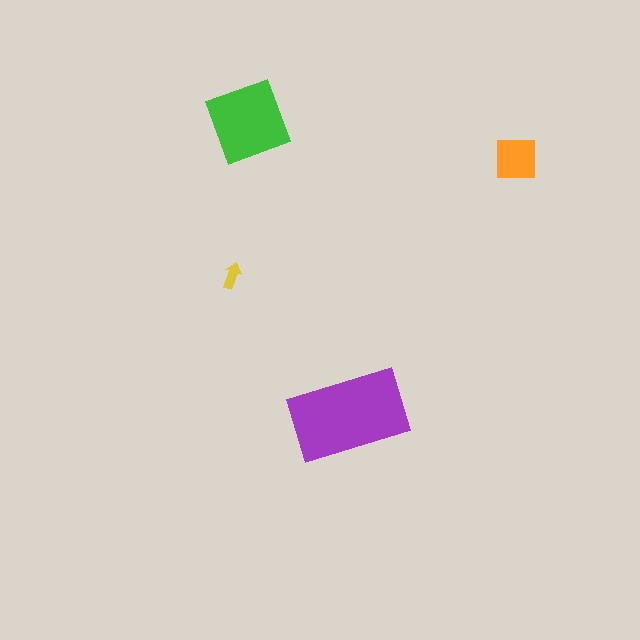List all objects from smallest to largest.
The yellow arrow, the orange square, the green diamond, the purple rectangle.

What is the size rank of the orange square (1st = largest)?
3rd.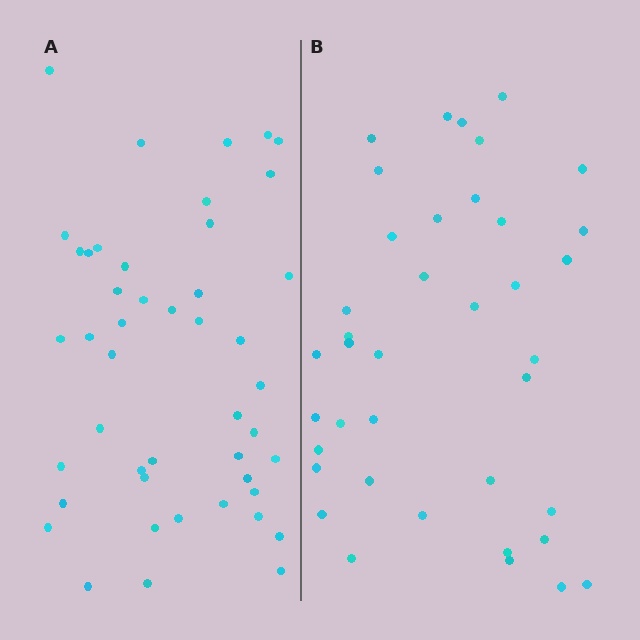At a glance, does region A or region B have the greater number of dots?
Region A (the left region) has more dots.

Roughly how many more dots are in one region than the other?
Region A has roughly 8 or so more dots than region B.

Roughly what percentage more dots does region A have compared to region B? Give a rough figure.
About 20% more.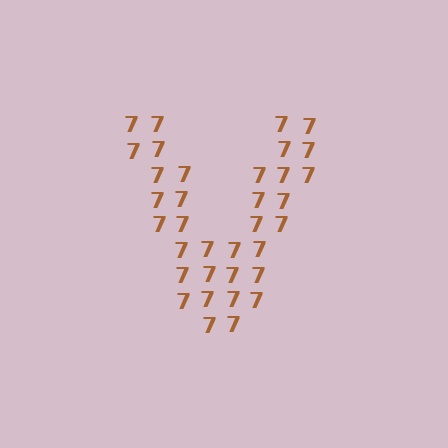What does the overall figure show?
The overall figure shows the letter V.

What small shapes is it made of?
It is made of small digit 7's.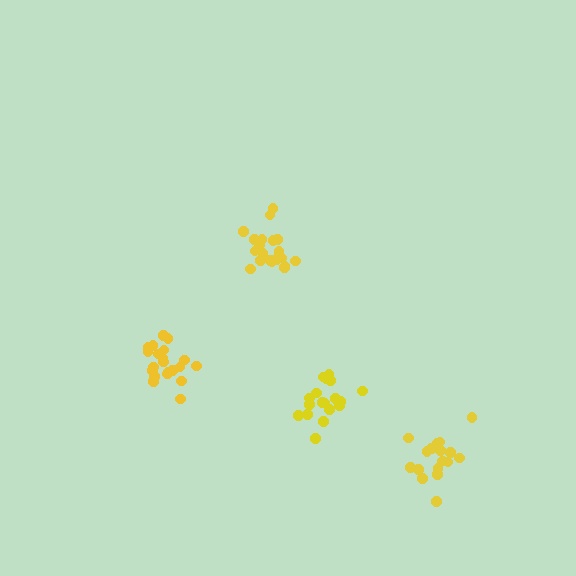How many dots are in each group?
Group 1: 21 dots, Group 2: 19 dots, Group 3: 21 dots, Group 4: 17 dots (78 total).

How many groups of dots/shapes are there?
There are 4 groups.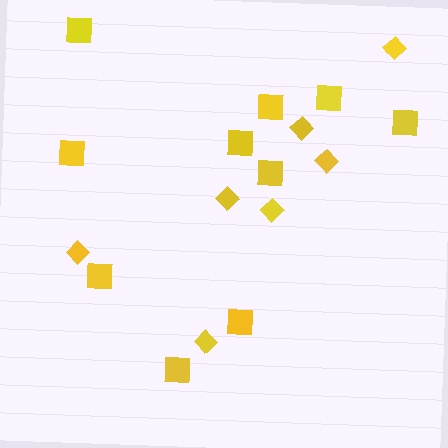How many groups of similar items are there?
There are 2 groups: one group of diamonds (7) and one group of squares (10).